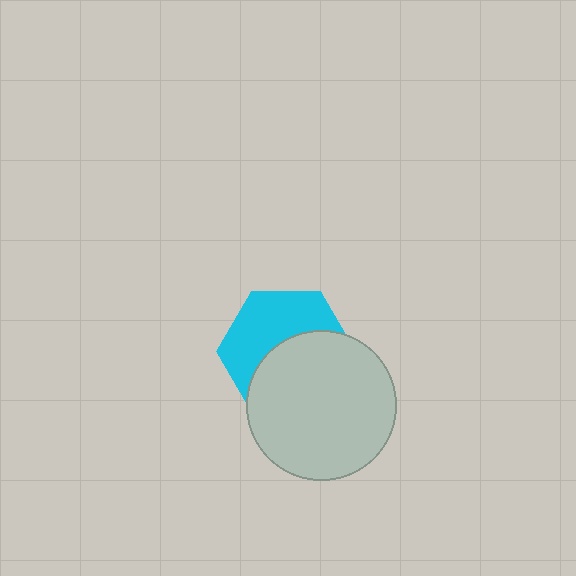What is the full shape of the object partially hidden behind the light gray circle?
The partially hidden object is a cyan hexagon.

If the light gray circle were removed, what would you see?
You would see the complete cyan hexagon.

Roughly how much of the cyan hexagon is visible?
About half of it is visible (roughly 48%).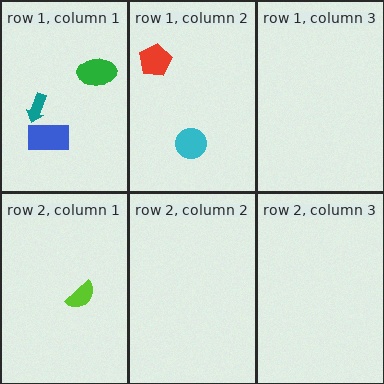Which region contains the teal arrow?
The row 1, column 1 region.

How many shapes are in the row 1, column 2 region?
2.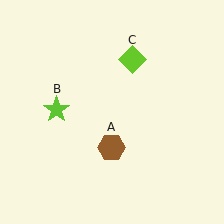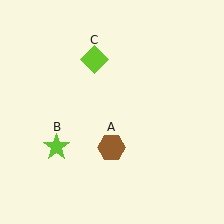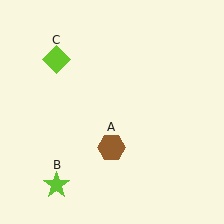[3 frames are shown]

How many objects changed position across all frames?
2 objects changed position: lime star (object B), lime diamond (object C).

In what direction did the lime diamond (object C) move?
The lime diamond (object C) moved left.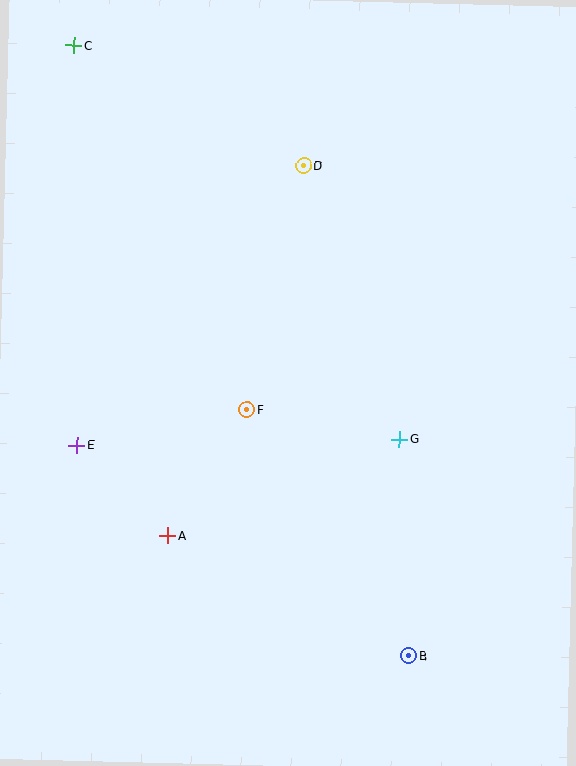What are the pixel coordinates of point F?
Point F is at (247, 410).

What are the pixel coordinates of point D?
Point D is at (304, 166).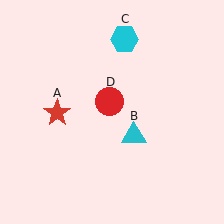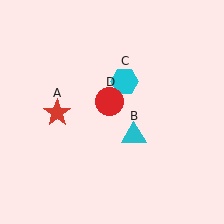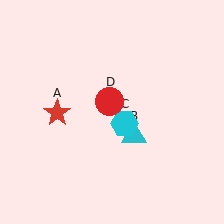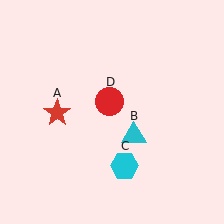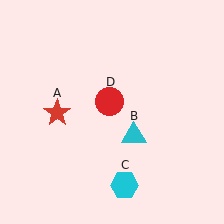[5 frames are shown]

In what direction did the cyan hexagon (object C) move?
The cyan hexagon (object C) moved down.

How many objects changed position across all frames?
1 object changed position: cyan hexagon (object C).